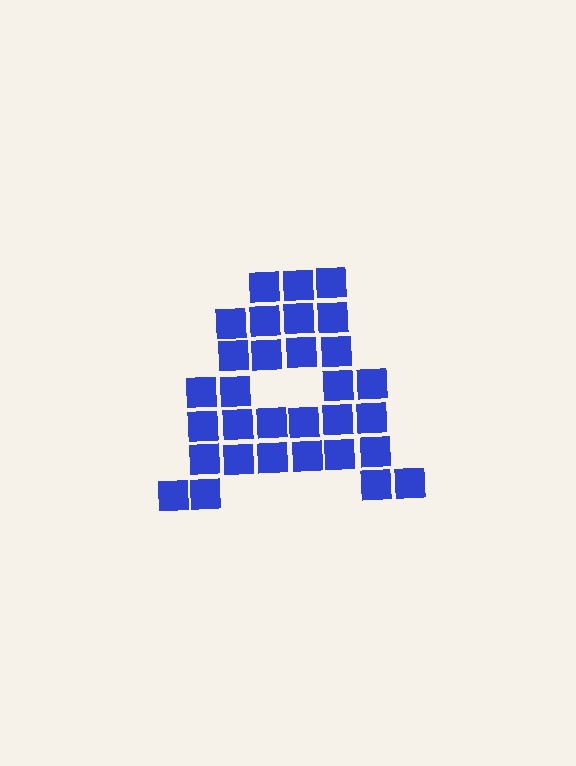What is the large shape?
The large shape is the letter A.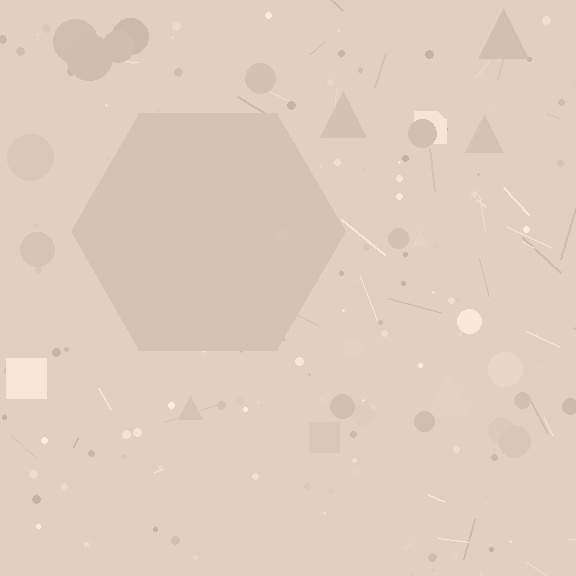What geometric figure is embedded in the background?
A hexagon is embedded in the background.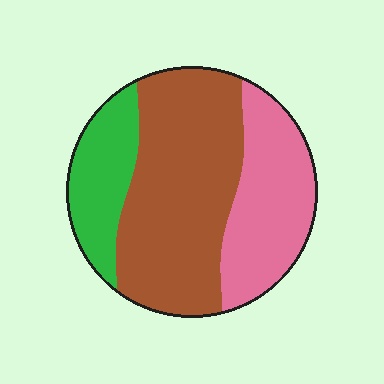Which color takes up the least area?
Green, at roughly 20%.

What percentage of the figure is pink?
Pink covers 30% of the figure.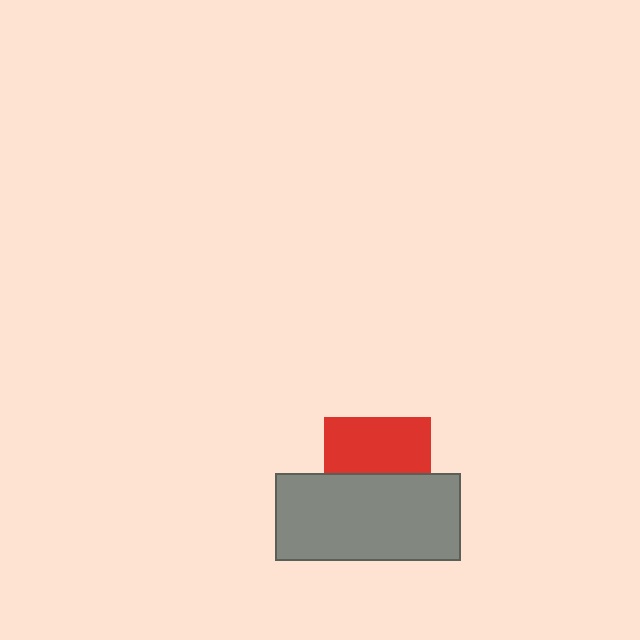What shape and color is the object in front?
The object in front is a gray rectangle.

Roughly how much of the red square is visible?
About half of it is visible (roughly 53%).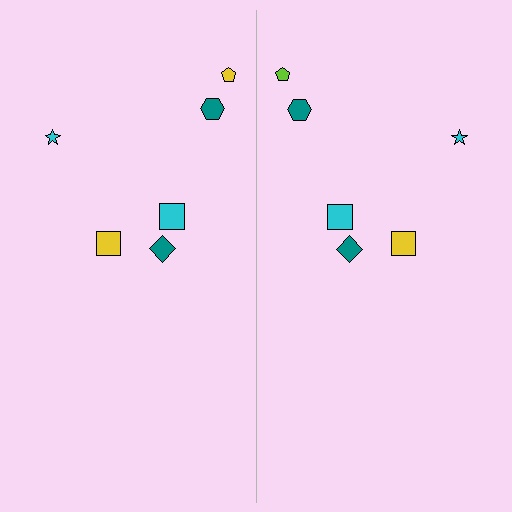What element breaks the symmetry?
The lime pentagon on the right side breaks the symmetry — its mirror counterpart is yellow.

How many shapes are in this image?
There are 12 shapes in this image.